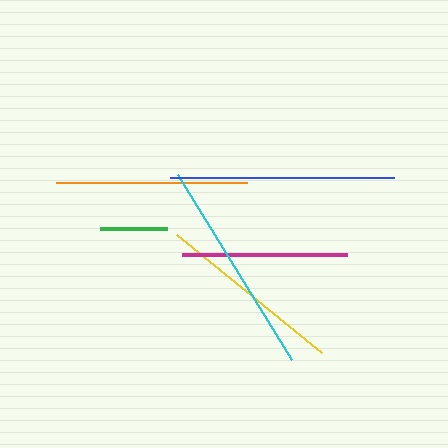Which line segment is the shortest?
The green line is the shortest at approximately 67 pixels.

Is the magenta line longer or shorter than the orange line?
The orange line is longer than the magenta line.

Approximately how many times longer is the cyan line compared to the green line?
The cyan line is approximately 3.2 times the length of the green line.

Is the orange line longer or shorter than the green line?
The orange line is longer than the green line.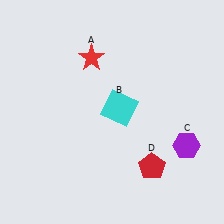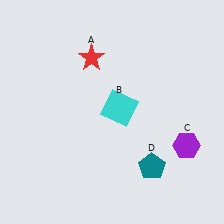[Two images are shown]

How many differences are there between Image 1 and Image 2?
There is 1 difference between the two images.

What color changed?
The pentagon (D) changed from red in Image 1 to teal in Image 2.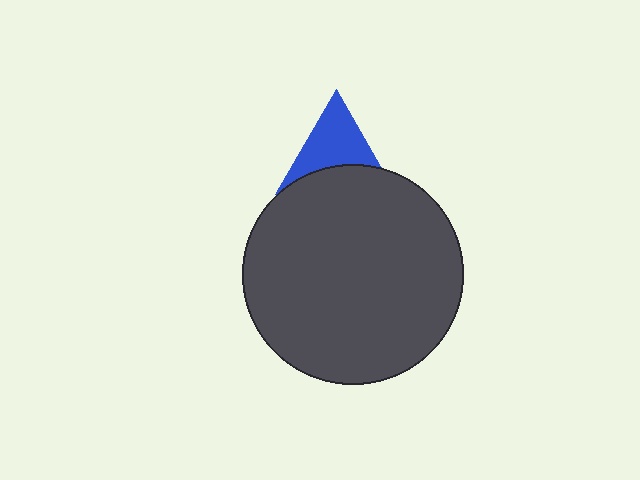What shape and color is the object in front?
The object in front is a dark gray circle.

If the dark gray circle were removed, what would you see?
You would see the complete blue triangle.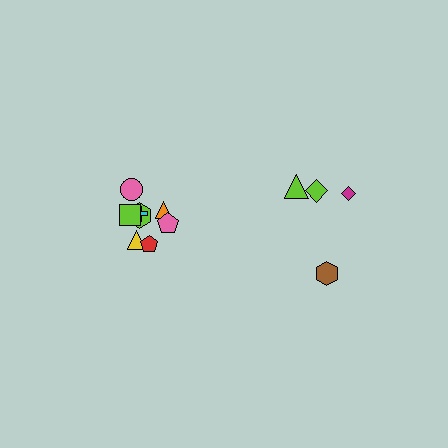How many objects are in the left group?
There are 8 objects.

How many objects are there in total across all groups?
There are 12 objects.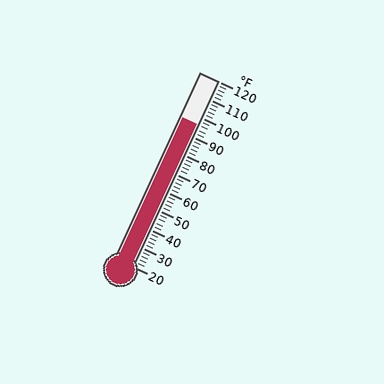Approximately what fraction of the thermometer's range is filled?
The thermometer is filled to approximately 75% of its range.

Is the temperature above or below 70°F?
The temperature is above 70°F.